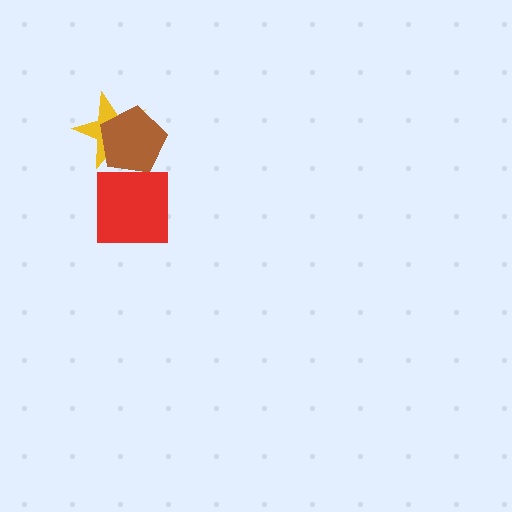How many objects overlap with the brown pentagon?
1 object overlaps with the brown pentagon.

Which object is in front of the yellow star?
The brown pentagon is in front of the yellow star.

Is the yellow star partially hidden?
Yes, it is partially covered by another shape.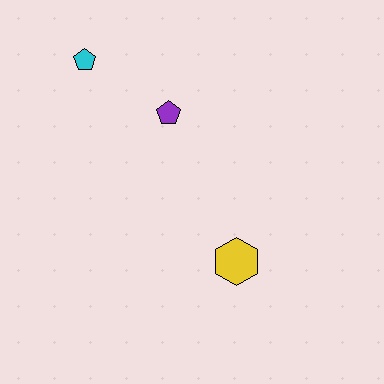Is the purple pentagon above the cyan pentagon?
No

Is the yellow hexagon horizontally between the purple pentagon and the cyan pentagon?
No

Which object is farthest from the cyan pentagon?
The yellow hexagon is farthest from the cyan pentagon.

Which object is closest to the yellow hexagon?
The purple pentagon is closest to the yellow hexagon.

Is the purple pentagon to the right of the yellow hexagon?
No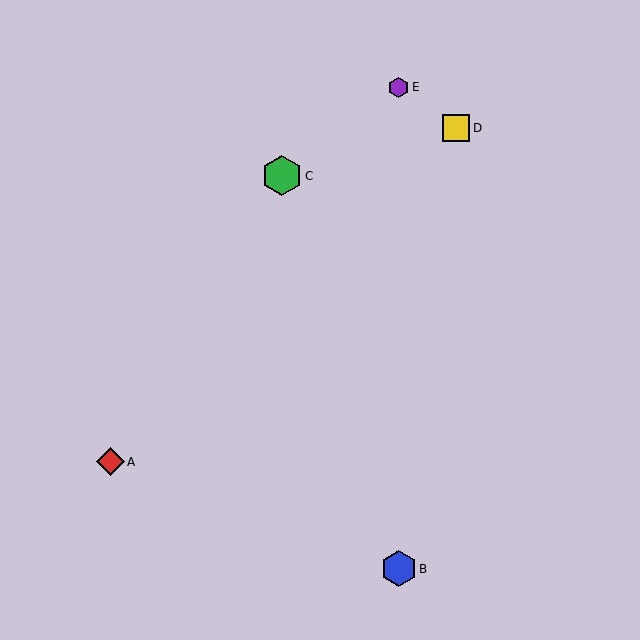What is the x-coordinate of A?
Object A is at x≈110.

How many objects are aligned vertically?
2 objects (B, E) are aligned vertically.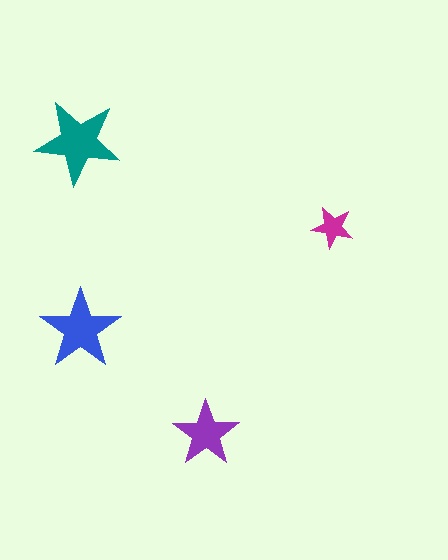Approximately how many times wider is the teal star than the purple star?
About 1.5 times wider.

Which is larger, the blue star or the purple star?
The blue one.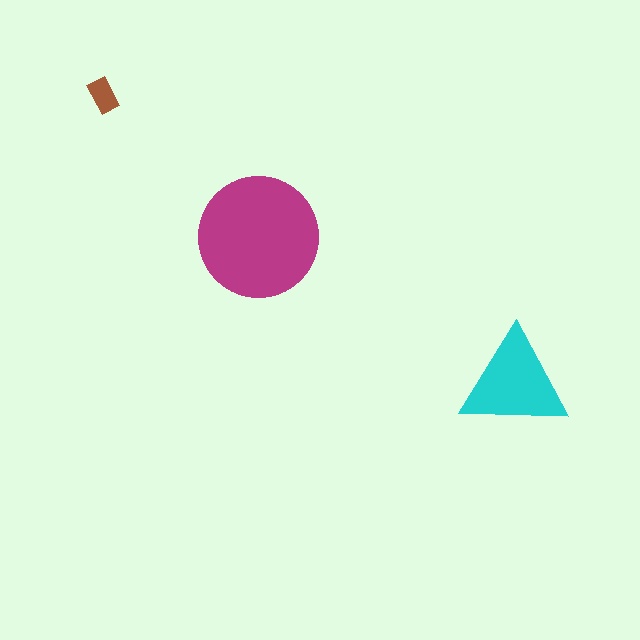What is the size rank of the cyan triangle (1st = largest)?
2nd.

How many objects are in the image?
There are 3 objects in the image.